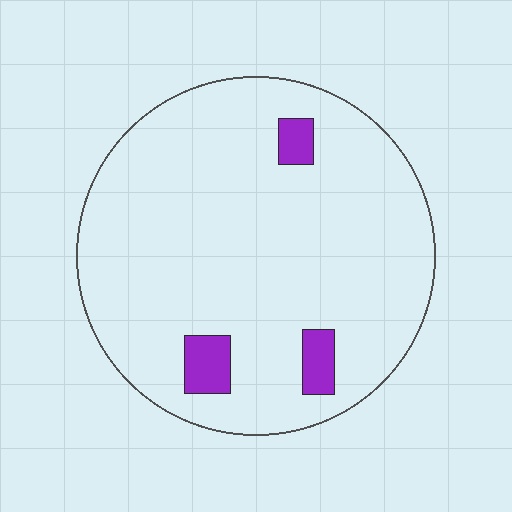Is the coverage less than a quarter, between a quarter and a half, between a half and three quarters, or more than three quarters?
Less than a quarter.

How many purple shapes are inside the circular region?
3.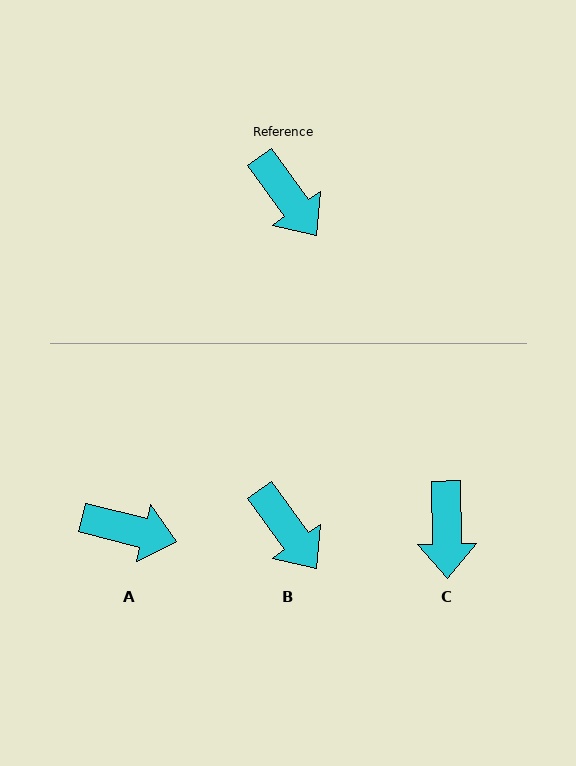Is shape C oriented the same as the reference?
No, it is off by about 35 degrees.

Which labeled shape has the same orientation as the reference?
B.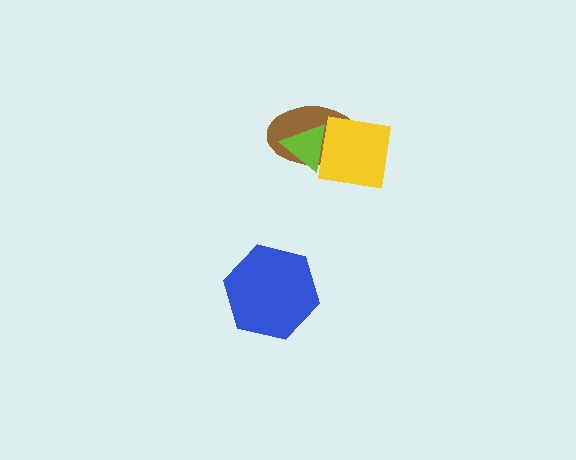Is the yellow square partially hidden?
Yes, it is partially covered by another shape.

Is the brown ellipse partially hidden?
Yes, it is partially covered by another shape.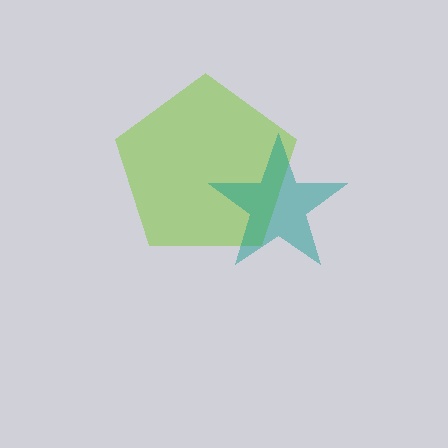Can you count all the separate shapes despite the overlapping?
Yes, there are 2 separate shapes.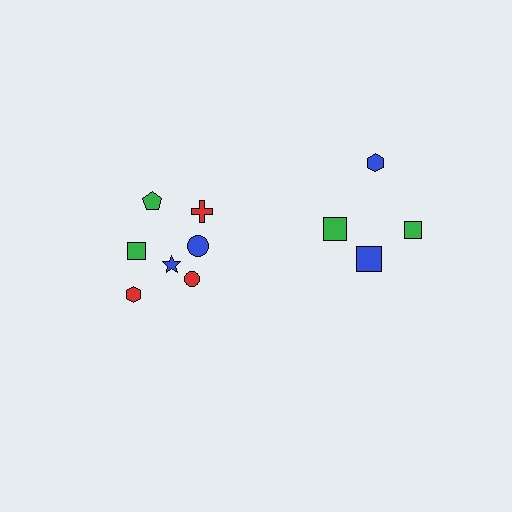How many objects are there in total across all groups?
There are 11 objects.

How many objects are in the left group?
There are 7 objects.